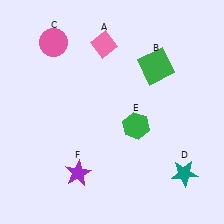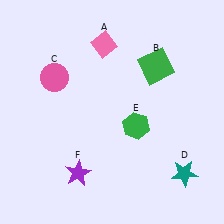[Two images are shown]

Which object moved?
The pink circle (C) moved down.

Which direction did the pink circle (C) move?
The pink circle (C) moved down.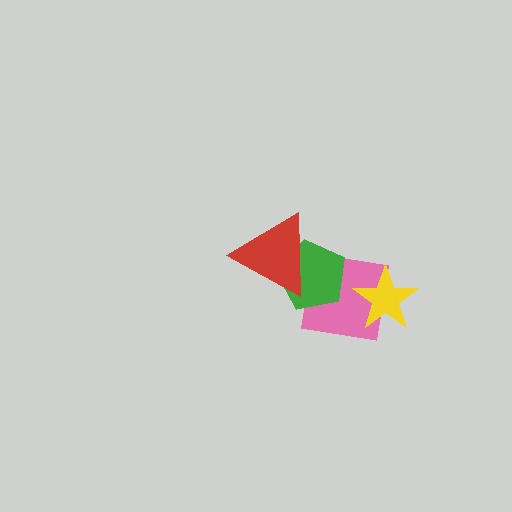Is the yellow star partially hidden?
No, no other shape covers it.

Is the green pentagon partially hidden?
Yes, it is partially covered by another shape.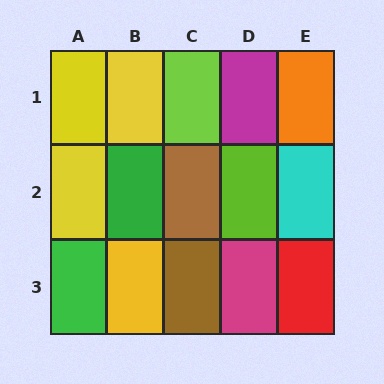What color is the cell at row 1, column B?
Yellow.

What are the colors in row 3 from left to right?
Green, yellow, brown, magenta, red.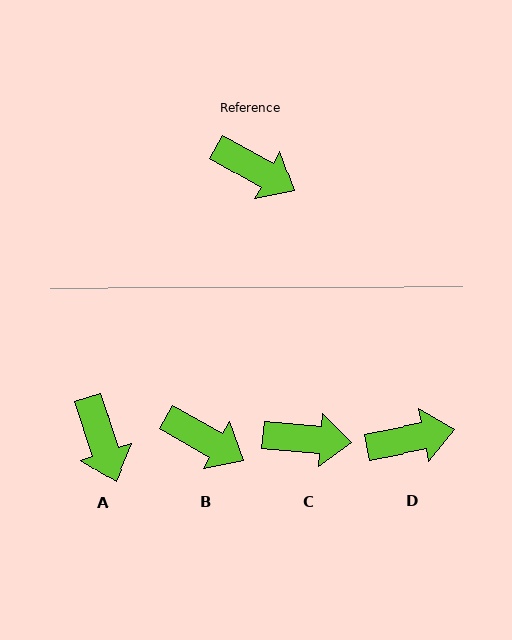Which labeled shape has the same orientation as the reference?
B.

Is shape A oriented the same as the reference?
No, it is off by about 42 degrees.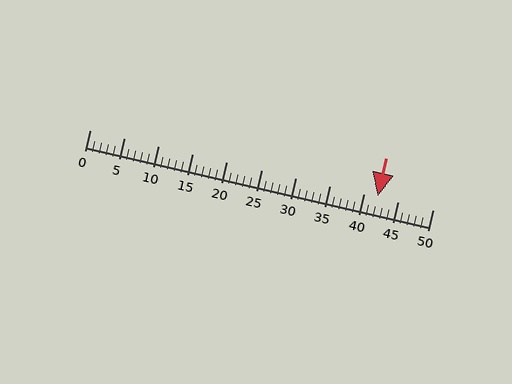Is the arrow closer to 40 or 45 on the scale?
The arrow is closer to 40.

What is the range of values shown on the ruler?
The ruler shows values from 0 to 50.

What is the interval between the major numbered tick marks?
The major tick marks are spaced 5 units apart.